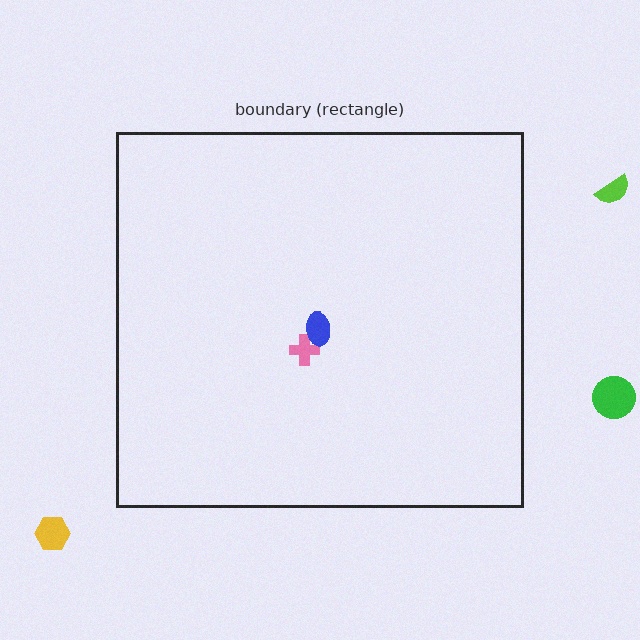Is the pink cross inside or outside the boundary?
Inside.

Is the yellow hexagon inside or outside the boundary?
Outside.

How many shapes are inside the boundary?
2 inside, 3 outside.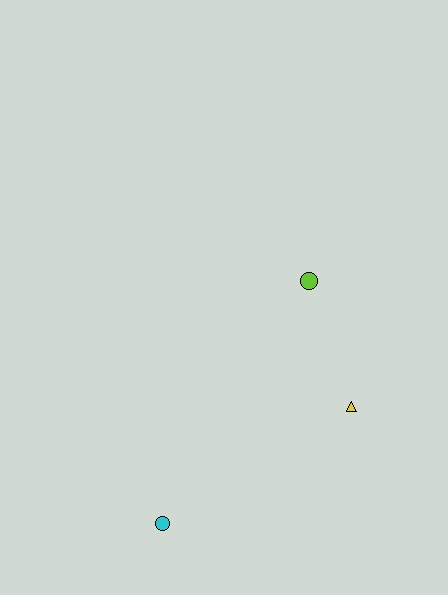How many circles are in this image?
There are 2 circles.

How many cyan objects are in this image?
There is 1 cyan object.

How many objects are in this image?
There are 3 objects.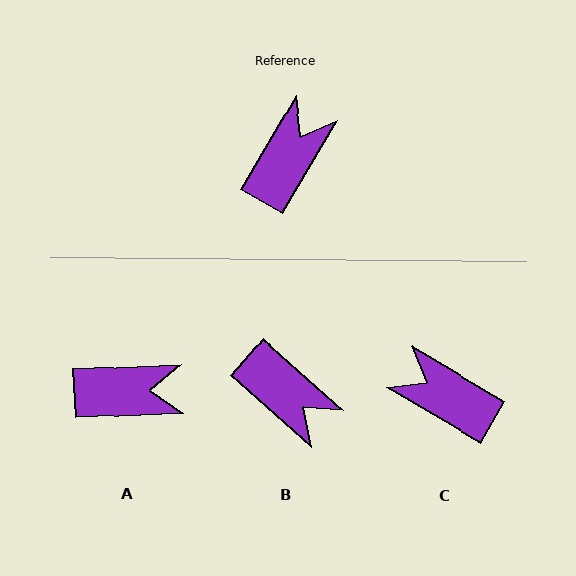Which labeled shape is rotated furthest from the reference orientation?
B, about 101 degrees away.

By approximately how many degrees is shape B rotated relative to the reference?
Approximately 101 degrees clockwise.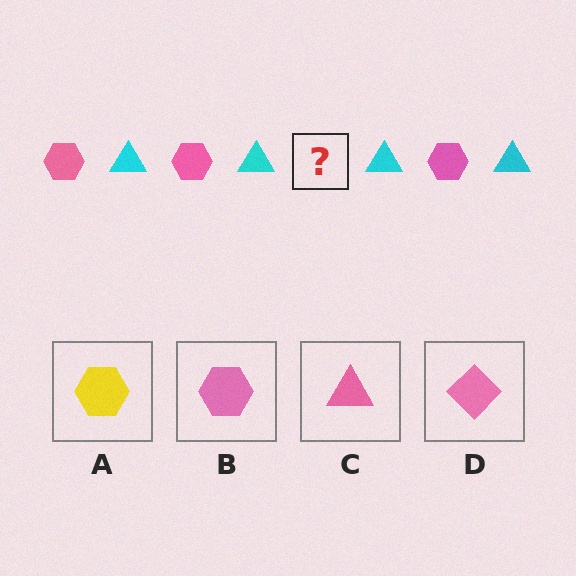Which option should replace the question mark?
Option B.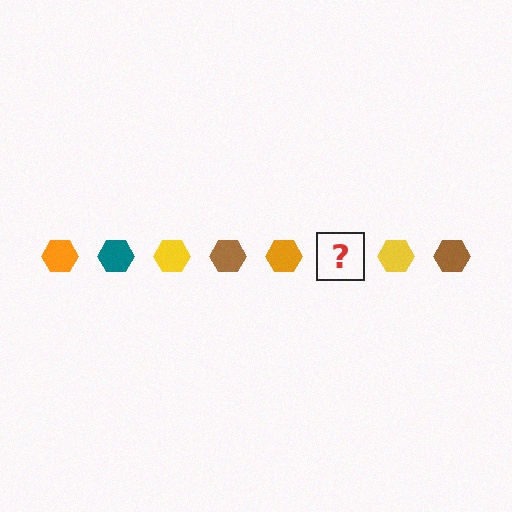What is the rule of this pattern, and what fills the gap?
The rule is that the pattern cycles through orange, teal, yellow, brown hexagons. The gap should be filled with a teal hexagon.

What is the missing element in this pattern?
The missing element is a teal hexagon.